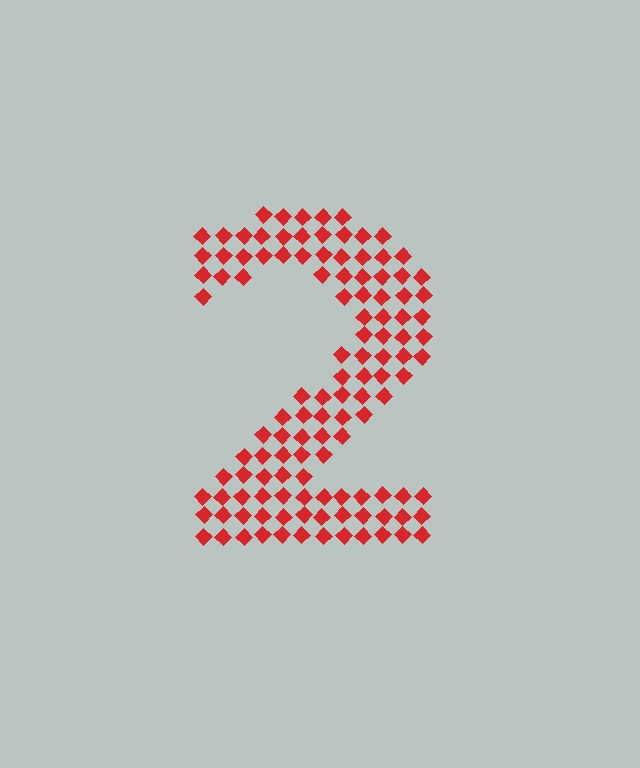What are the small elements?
The small elements are diamonds.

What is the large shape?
The large shape is the digit 2.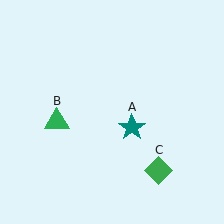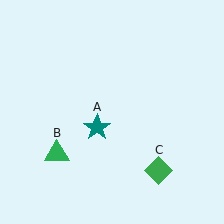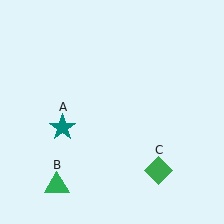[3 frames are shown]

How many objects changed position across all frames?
2 objects changed position: teal star (object A), green triangle (object B).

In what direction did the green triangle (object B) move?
The green triangle (object B) moved down.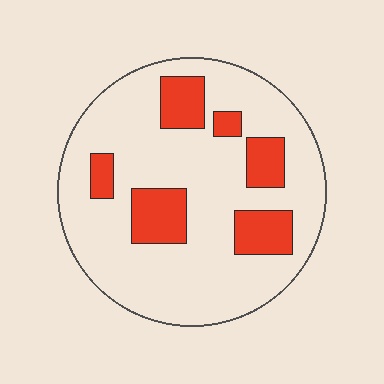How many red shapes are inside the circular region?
6.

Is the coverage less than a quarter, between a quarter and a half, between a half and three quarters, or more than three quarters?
Less than a quarter.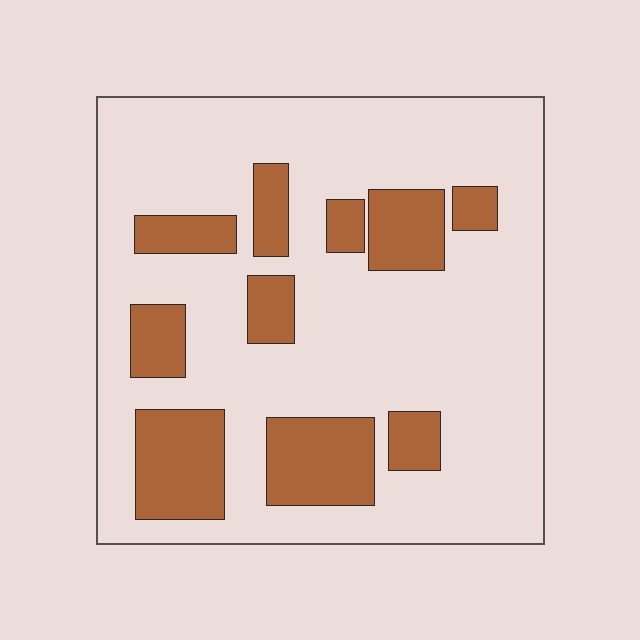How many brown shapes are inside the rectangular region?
10.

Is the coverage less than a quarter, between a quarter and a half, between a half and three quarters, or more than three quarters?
Less than a quarter.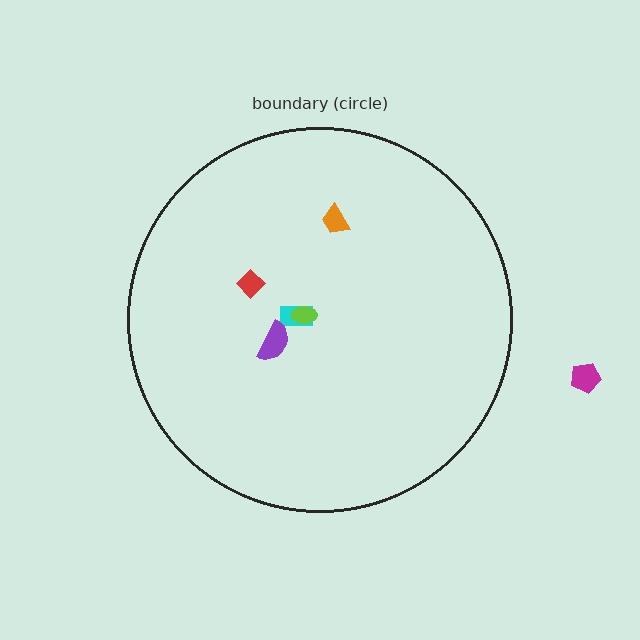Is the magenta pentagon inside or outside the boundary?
Outside.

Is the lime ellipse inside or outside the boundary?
Inside.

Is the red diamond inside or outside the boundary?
Inside.